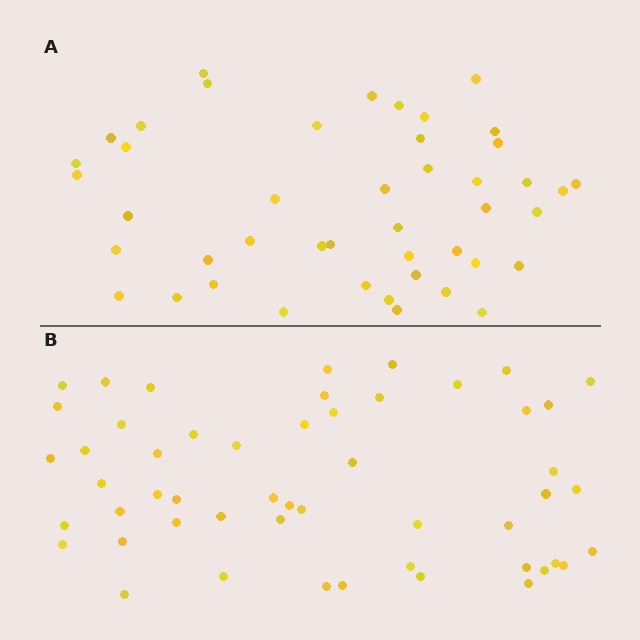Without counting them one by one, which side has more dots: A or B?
Region B (the bottom region) has more dots.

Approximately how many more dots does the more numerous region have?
Region B has roughly 8 or so more dots than region A.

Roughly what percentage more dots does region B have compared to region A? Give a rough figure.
About 15% more.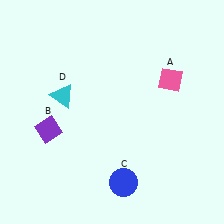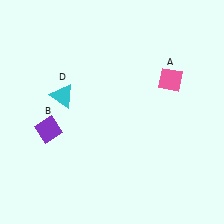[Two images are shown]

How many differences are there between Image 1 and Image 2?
There is 1 difference between the two images.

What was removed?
The blue circle (C) was removed in Image 2.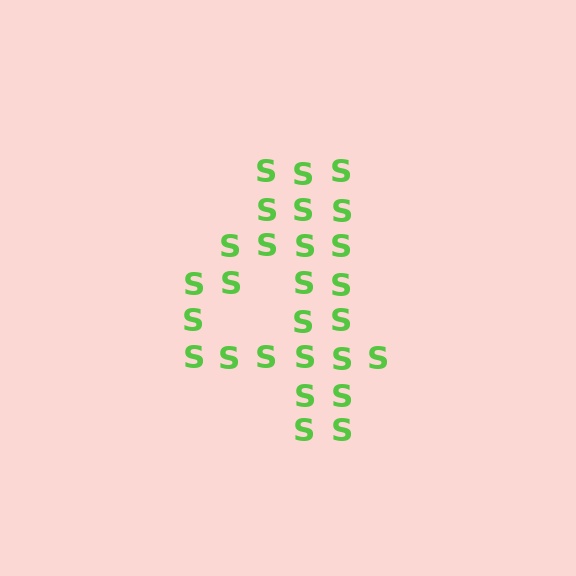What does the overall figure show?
The overall figure shows the digit 4.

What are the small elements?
The small elements are letter S's.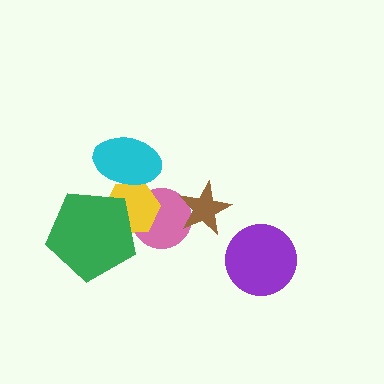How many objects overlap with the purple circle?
0 objects overlap with the purple circle.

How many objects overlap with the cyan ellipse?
1 object overlaps with the cyan ellipse.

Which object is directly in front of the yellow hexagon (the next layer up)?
The green pentagon is directly in front of the yellow hexagon.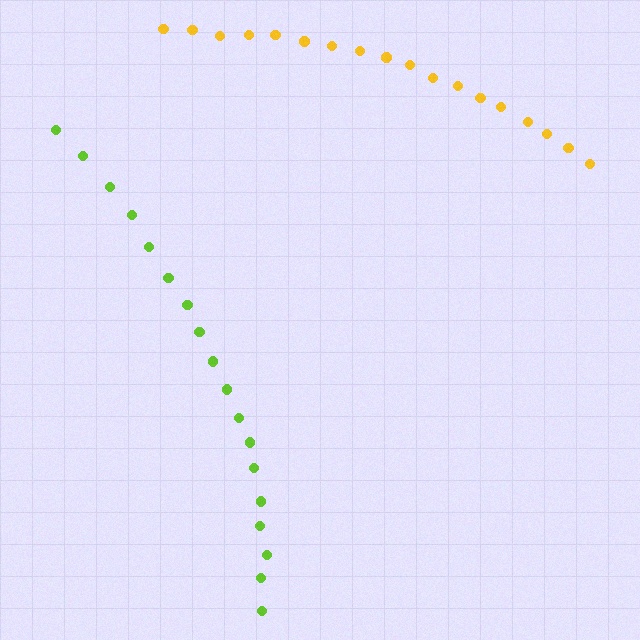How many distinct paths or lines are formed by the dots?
There are 2 distinct paths.